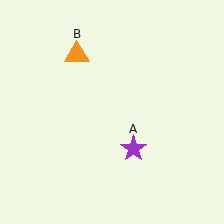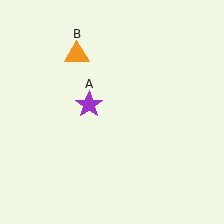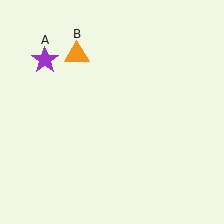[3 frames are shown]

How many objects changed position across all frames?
1 object changed position: purple star (object A).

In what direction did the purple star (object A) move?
The purple star (object A) moved up and to the left.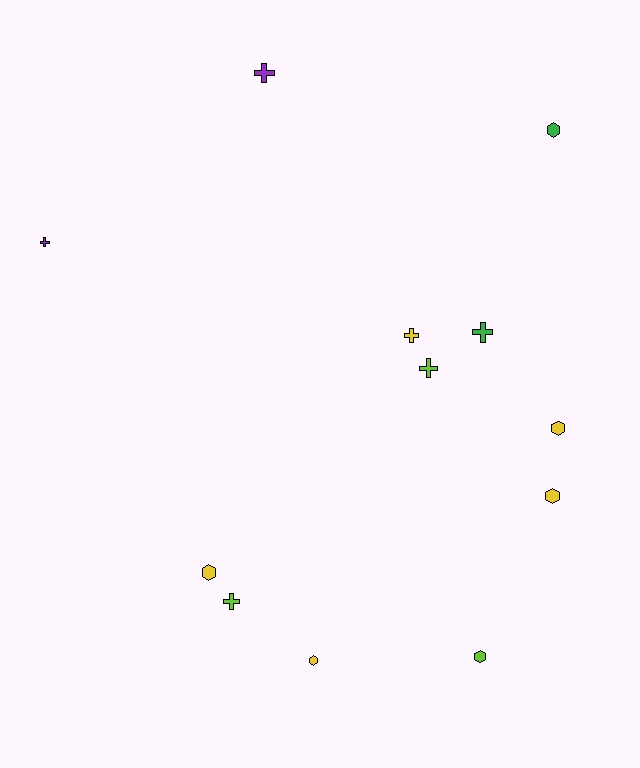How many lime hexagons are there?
There is 1 lime hexagon.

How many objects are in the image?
There are 12 objects.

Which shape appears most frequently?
Cross, with 6 objects.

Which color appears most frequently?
Yellow, with 5 objects.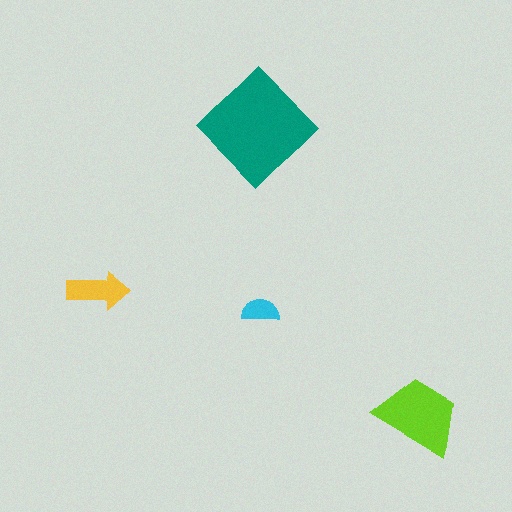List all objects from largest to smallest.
The teal diamond, the lime trapezoid, the yellow arrow, the cyan semicircle.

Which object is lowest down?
The lime trapezoid is bottommost.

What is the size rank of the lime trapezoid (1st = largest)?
2nd.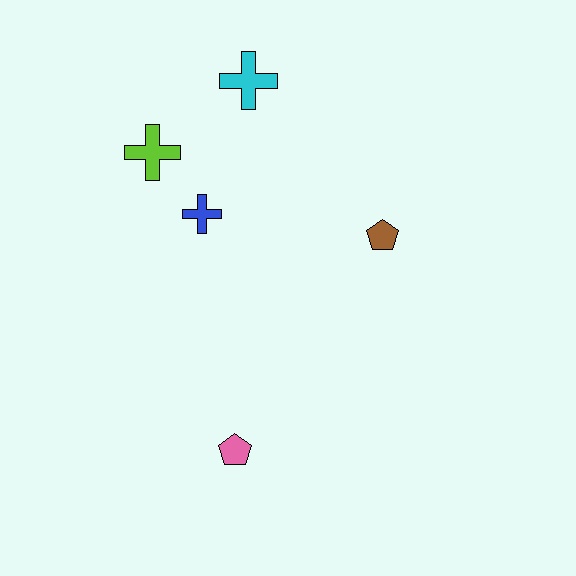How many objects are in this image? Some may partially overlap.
There are 5 objects.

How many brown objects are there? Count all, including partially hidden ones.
There is 1 brown object.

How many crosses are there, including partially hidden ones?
There are 3 crosses.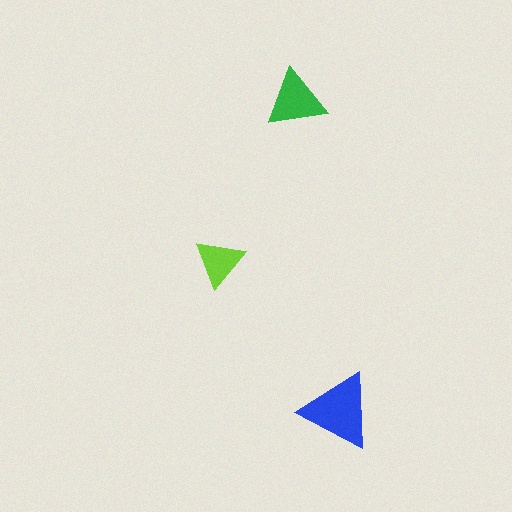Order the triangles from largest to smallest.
the blue one, the green one, the lime one.